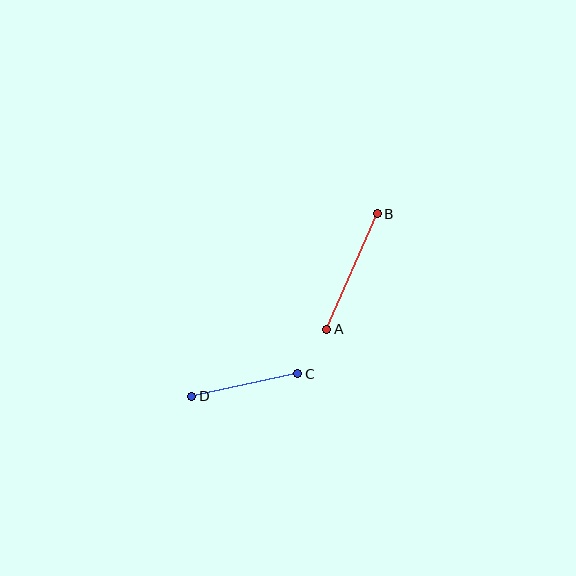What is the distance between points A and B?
The distance is approximately 126 pixels.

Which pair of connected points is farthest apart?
Points A and B are farthest apart.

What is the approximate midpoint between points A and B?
The midpoint is at approximately (352, 272) pixels.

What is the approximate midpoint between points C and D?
The midpoint is at approximately (245, 385) pixels.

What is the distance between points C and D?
The distance is approximately 109 pixels.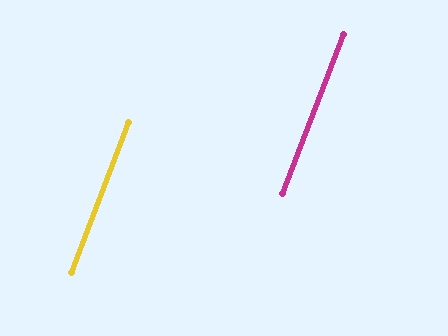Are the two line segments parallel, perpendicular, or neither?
Parallel — their directions differ by only 0.0°.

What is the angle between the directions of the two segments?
Approximately 0 degrees.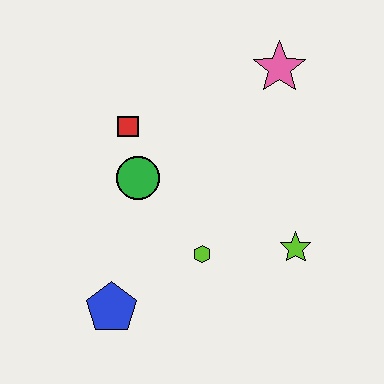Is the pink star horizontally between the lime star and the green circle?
Yes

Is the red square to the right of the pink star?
No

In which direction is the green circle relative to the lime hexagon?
The green circle is above the lime hexagon.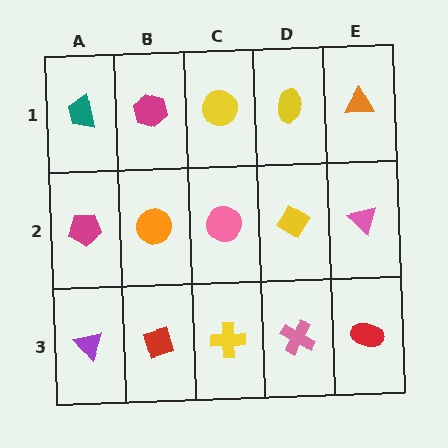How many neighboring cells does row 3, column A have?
2.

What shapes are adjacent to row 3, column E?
A pink triangle (row 2, column E), a pink cross (row 3, column D).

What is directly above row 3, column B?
An orange circle.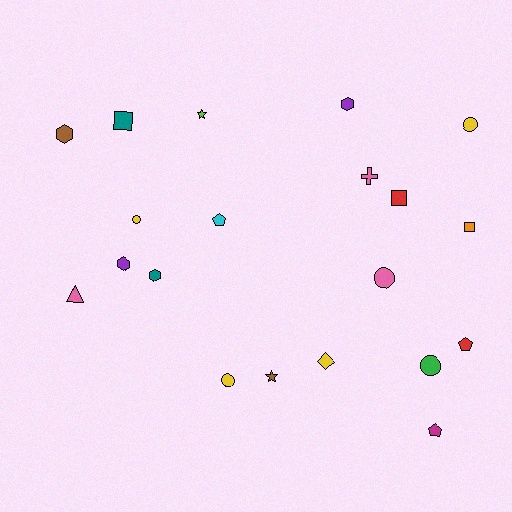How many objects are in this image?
There are 20 objects.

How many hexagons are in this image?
There are 4 hexagons.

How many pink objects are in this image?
There are 3 pink objects.